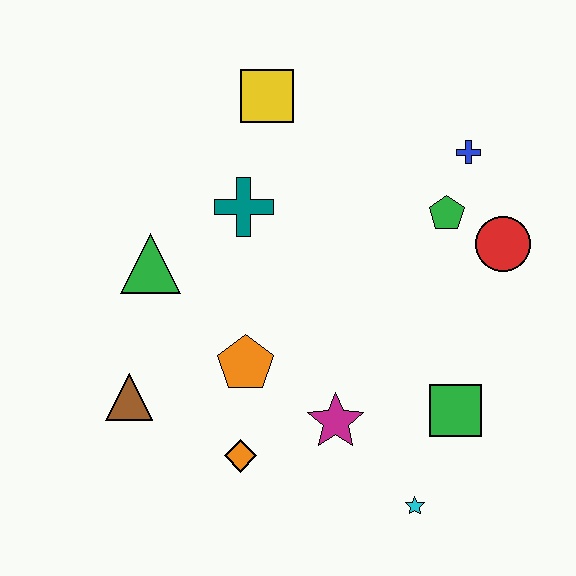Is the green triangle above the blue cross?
No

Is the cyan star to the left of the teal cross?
No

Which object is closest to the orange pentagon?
The orange diamond is closest to the orange pentagon.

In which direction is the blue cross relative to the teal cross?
The blue cross is to the right of the teal cross.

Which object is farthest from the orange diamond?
The blue cross is farthest from the orange diamond.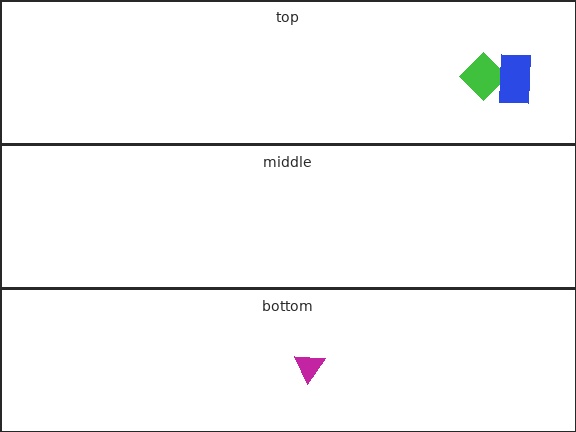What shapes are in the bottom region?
The magenta triangle.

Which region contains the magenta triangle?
The bottom region.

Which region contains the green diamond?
The top region.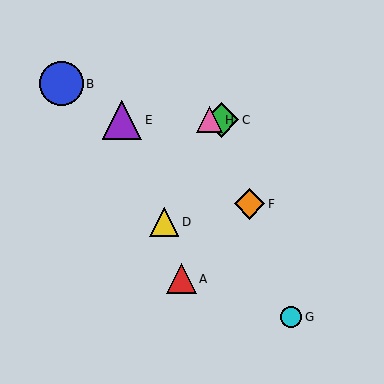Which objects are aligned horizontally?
Objects C, E, H are aligned horizontally.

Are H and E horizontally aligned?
Yes, both are at y≈120.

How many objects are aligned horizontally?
3 objects (C, E, H) are aligned horizontally.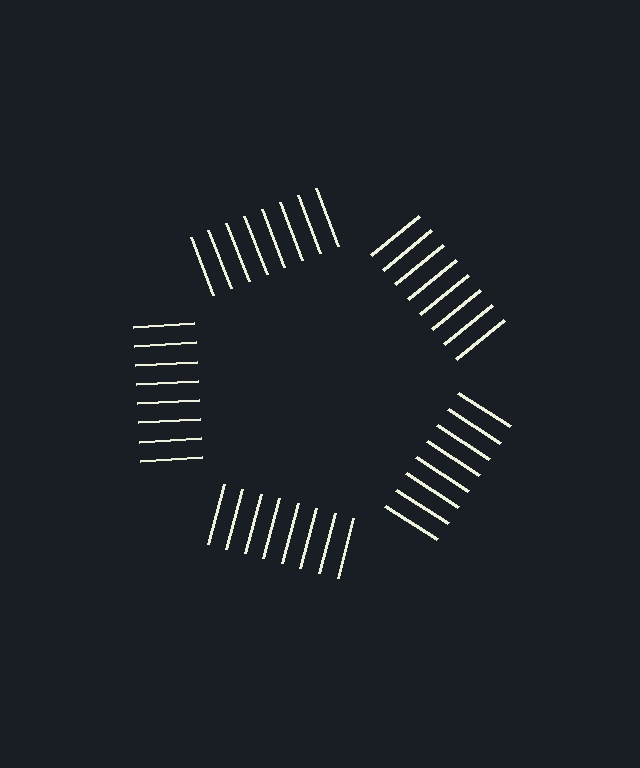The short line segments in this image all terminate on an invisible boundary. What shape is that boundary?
An illusory pentagon — the line segments terminate on its edges but no continuous stroke is drawn.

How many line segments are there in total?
40 — 8 along each of the 5 edges.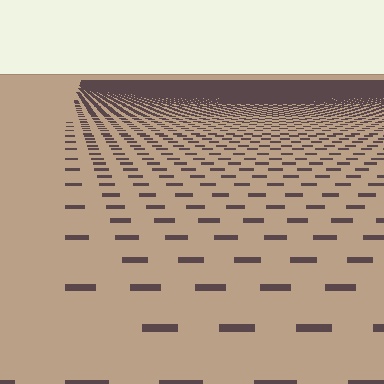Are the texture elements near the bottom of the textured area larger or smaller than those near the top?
Larger. Near the bottom, elements are closer to the viewer and appear at a bigger on-screen size.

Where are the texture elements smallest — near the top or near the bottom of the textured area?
Near the top.